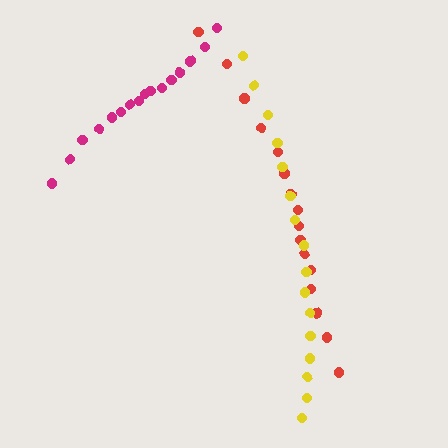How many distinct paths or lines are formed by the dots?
There are 3 distinct paths.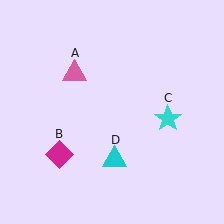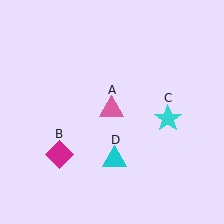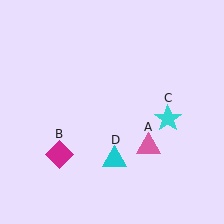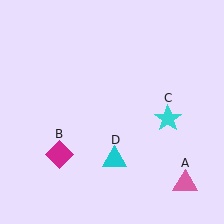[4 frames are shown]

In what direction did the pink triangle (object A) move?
The pink triangle (object A) moved down and to the right.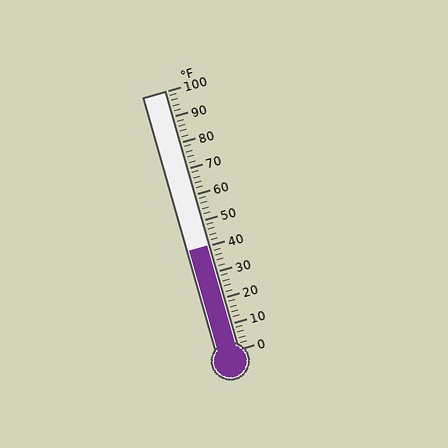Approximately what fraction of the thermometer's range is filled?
The thermometer is filled to approximately 40% of its range.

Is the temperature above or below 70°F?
The temperature is below 70°F.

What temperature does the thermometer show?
The thermometer shows approximately 40°F.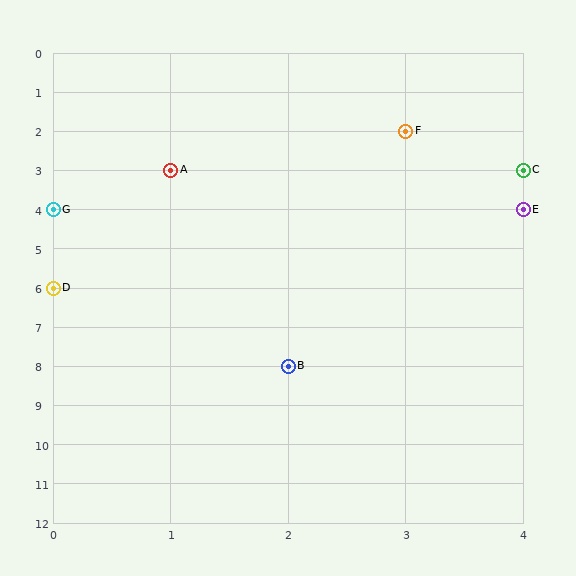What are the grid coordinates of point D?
Point D is at grid coordinates (0, 6).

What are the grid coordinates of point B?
Point B is at grid coordinates (2, 8).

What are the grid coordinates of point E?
Point E is at grid coordinates (4, 4).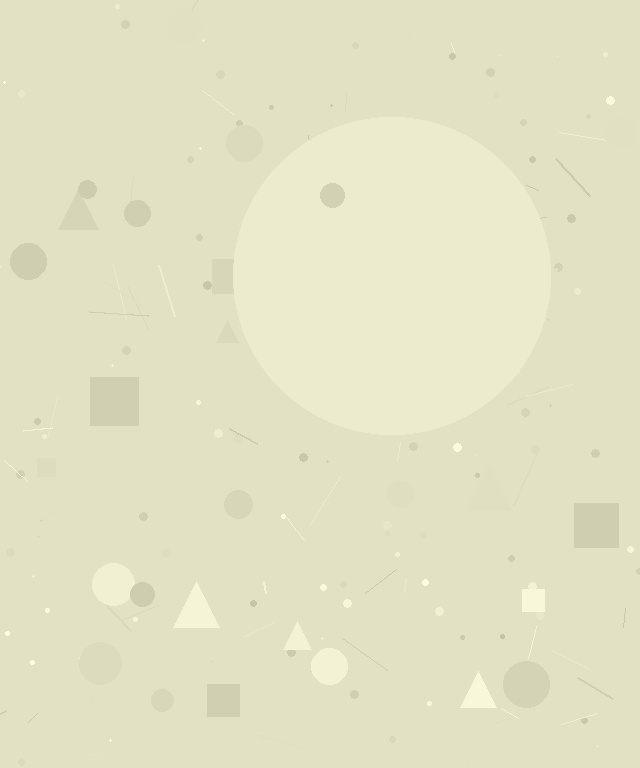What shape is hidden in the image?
A circle is hidden in the image.